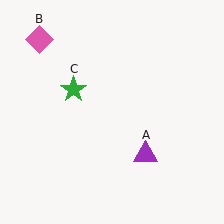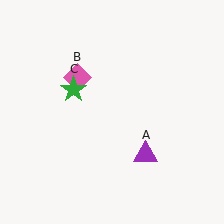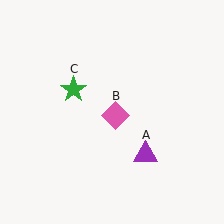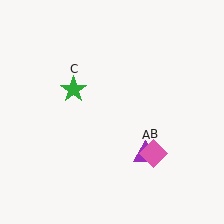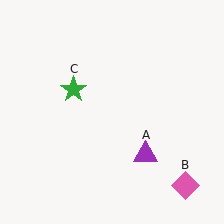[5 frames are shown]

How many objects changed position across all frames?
1 object changed position: pink diamond (object B).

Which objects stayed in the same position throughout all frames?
Purple triangle (object A) and green star (object C) remained stationary.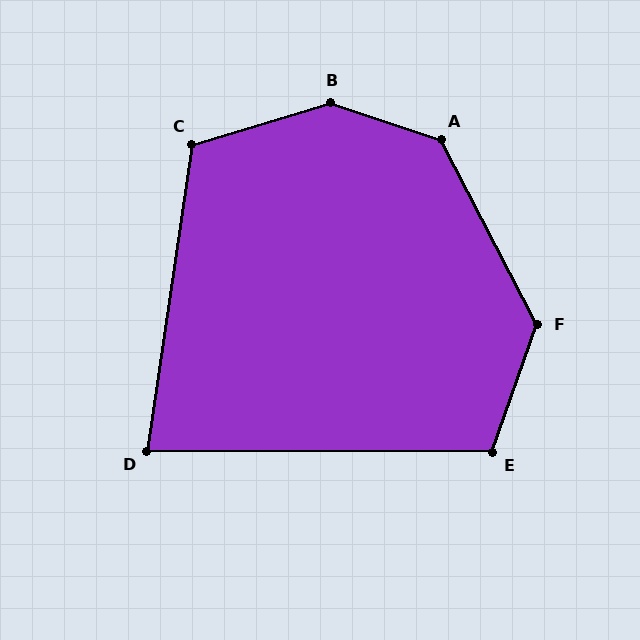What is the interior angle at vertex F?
Approximately 133 degrees (obtuse).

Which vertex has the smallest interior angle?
D, at approximately 82 degrees.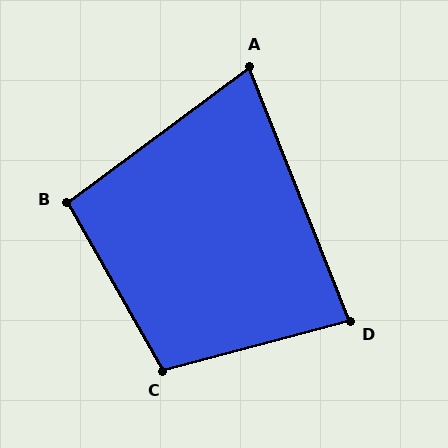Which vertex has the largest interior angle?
C, at approximately 105 degrees.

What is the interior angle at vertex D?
Approximately 83 degrees (acute).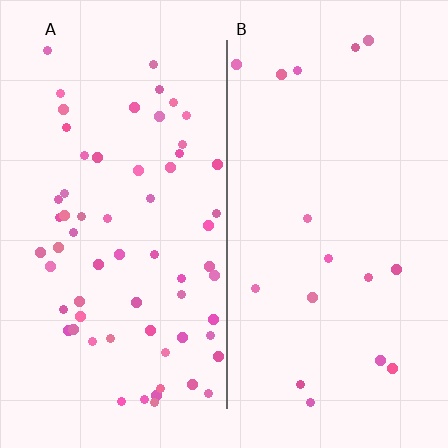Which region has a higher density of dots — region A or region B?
A (the left).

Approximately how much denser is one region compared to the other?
Approximately 3.8× — region A over region B.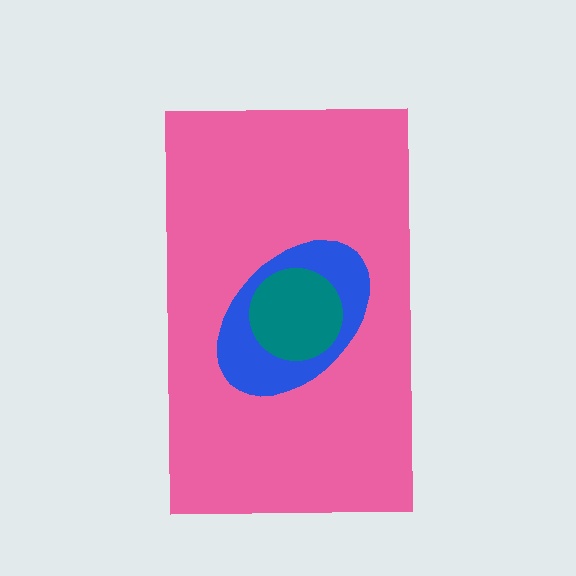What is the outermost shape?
The pink rectangle.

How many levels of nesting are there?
3.